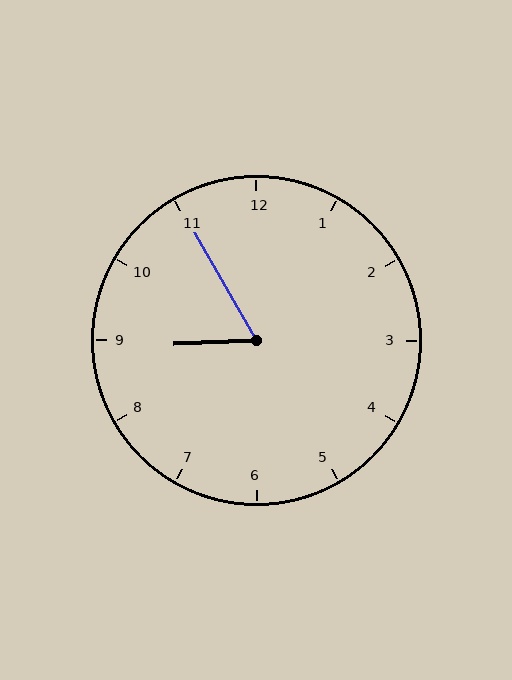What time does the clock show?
8:55.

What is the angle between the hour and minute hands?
Approximately 62 degrees.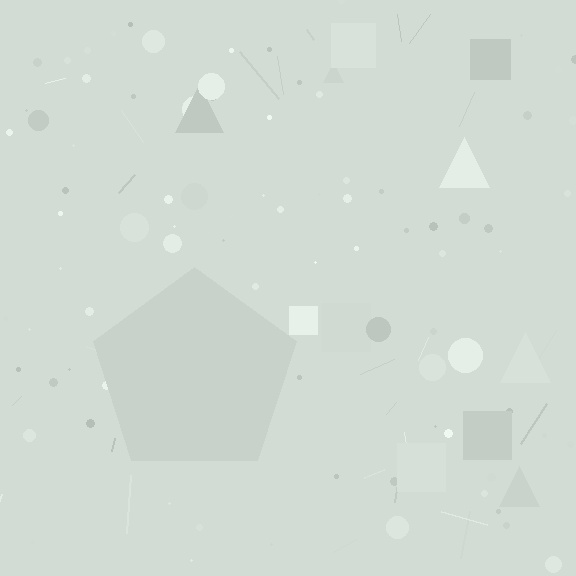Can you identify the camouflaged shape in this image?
The camouflaged shape is a pentagon.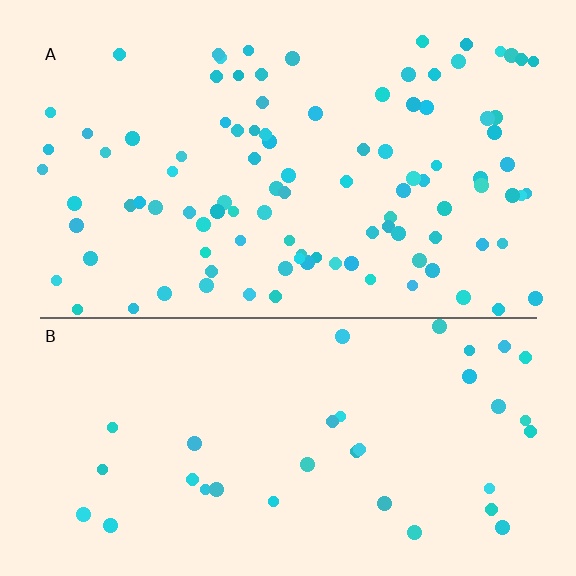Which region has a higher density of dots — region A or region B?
A (the top).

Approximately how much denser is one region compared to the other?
Approximately 2.8× — region A over region B.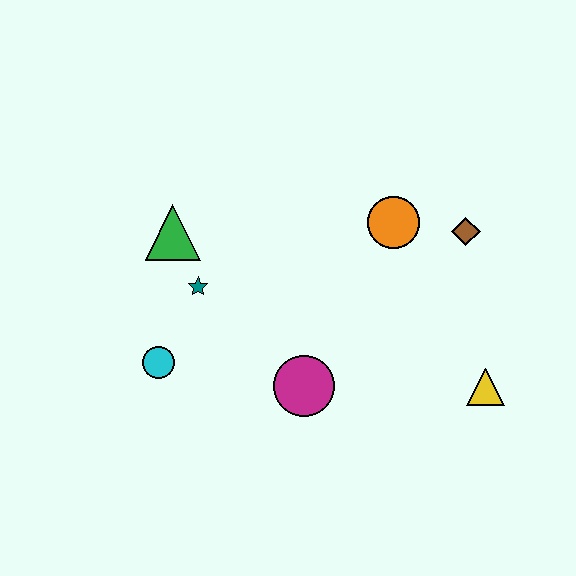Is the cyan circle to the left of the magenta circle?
Yes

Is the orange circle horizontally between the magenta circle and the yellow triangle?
Yes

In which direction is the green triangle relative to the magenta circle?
The green triangle is above the magenta circle.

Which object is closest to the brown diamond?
The orange circle is closest to the brown diamond.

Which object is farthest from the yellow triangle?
The green triangle is farthest from the yellow triangle.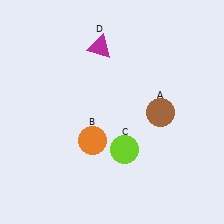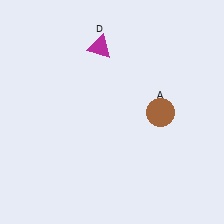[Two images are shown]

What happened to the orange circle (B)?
The orange circle (B) was removed in Image 2. It was in the bottom-left area of Image 1.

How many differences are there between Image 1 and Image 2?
There are 2 differences between the two images.